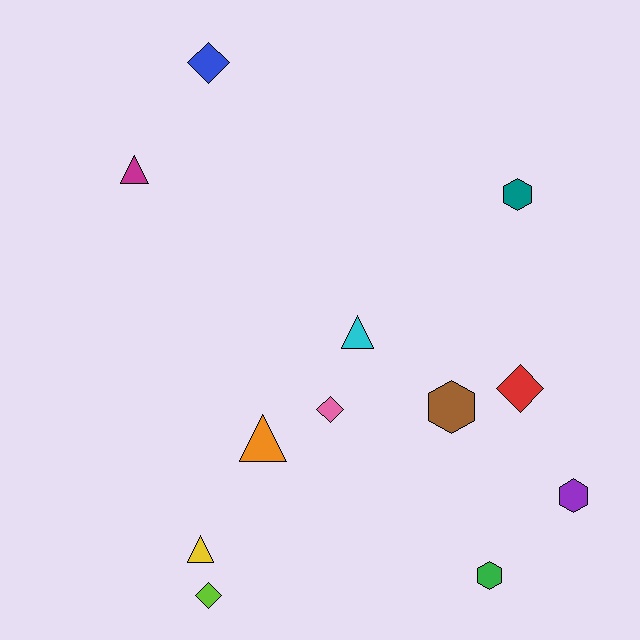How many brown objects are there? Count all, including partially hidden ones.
There is 1 brown object.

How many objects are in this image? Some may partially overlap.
There are 12 objects.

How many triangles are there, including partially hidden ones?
There are 4 triangles.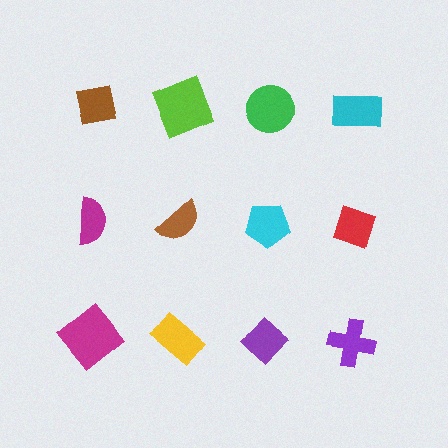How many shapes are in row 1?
4 shapes.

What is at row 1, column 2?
A lime square.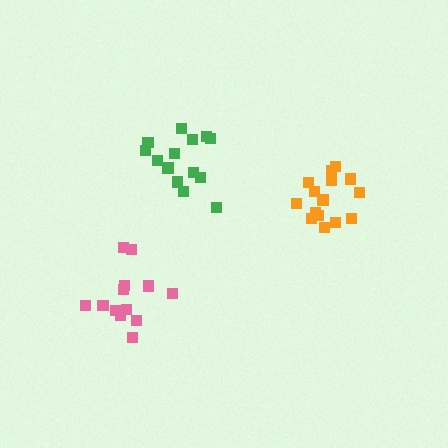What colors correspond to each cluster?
The clusters are colored: pink, orange, green.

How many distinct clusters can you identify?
There are 3 distinct clusters.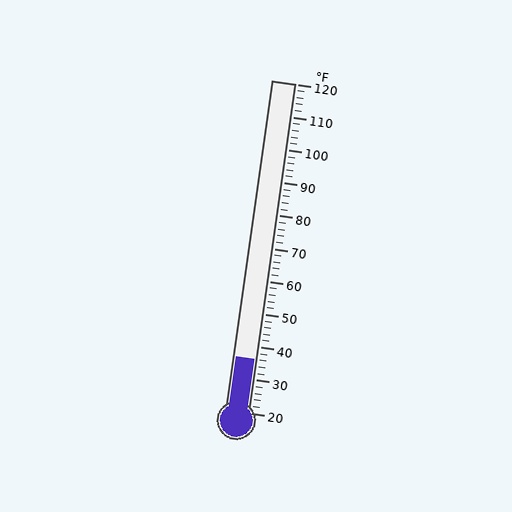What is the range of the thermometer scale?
The thermometer scale ranges from 20°F to 120°F.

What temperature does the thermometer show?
The thermometer shows approximately 36°F.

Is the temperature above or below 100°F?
The temperature is below 100°F.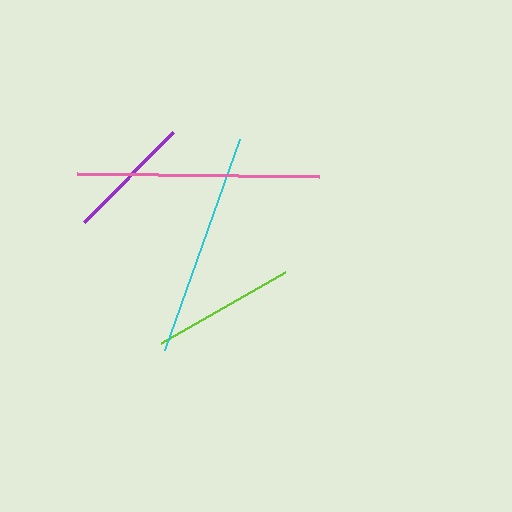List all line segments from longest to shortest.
From longest to shortest: pink, cyan, lime, purple.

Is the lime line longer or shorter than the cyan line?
The cyan line is longer than the lime line.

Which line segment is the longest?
The pink line is the longest at approximately 242 pixels.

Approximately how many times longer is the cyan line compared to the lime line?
The cyan line is approximately 1.6 times the length of the lime line.